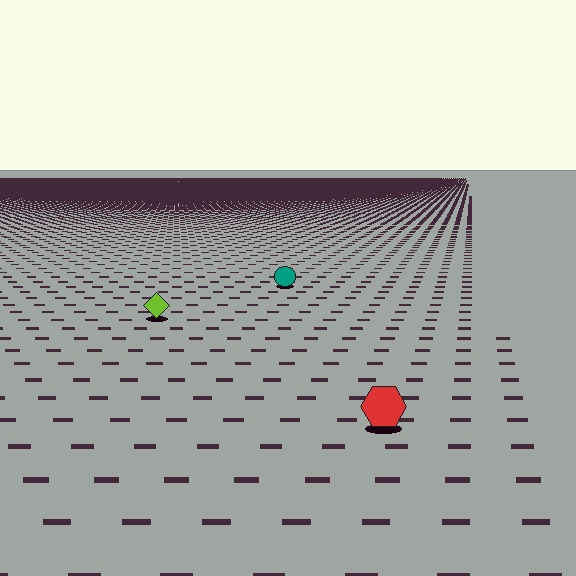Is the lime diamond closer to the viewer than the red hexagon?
No. The red hexagon is closer — you can tell from the texture gradient: the ground texture is coarser near it.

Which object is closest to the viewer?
The red hexagon is closest. The texture marks near it are larger and more spread out.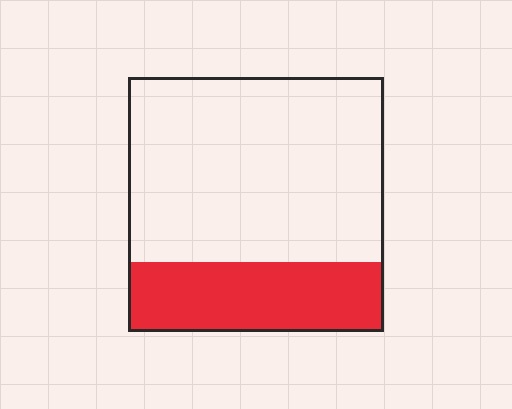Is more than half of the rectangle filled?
No.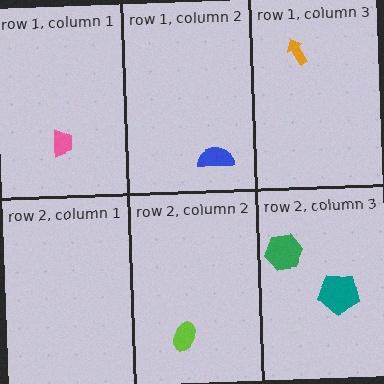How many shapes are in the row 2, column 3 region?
2.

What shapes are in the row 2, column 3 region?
The green hexagon, the teal pentagon.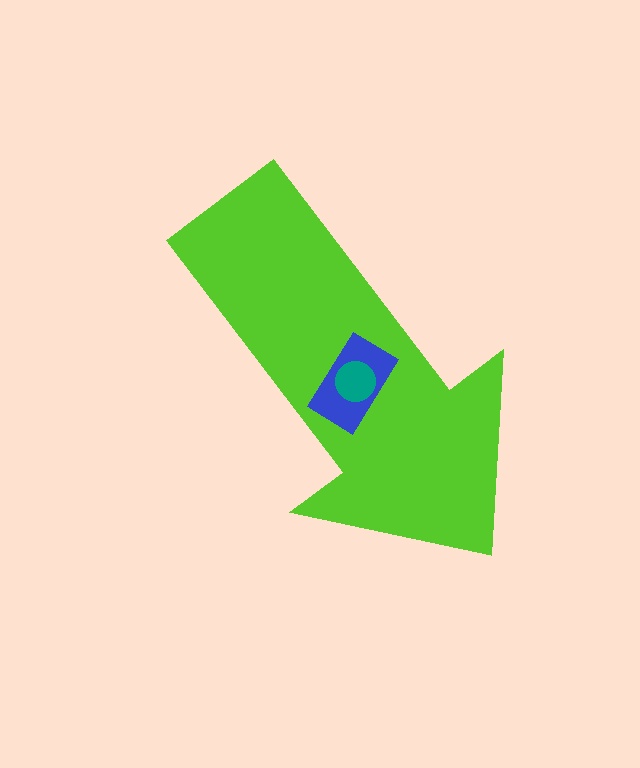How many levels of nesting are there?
3.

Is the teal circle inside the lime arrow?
Yes.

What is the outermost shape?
The lime arrow.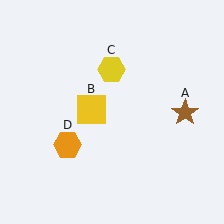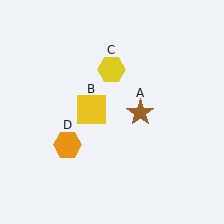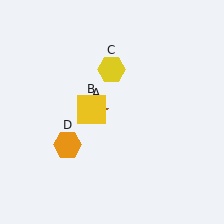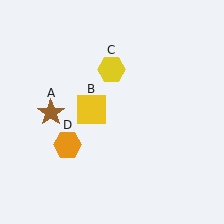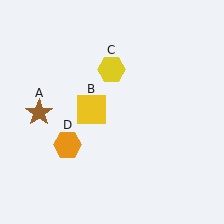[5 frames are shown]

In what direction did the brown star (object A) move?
The brown star (object A) moved left.